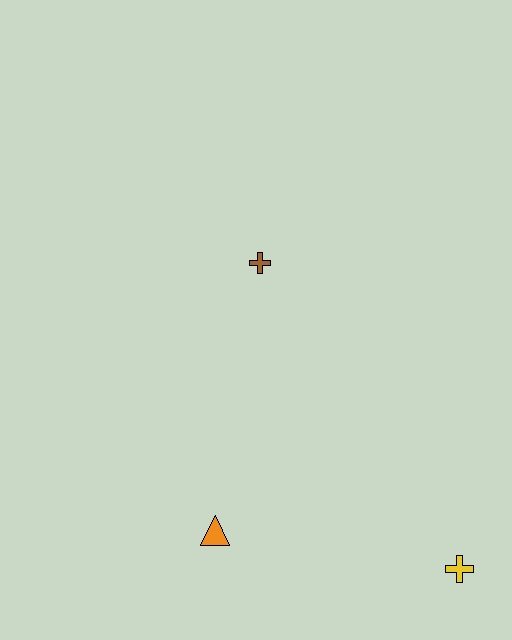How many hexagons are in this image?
There are no hexagons.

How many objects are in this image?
There are 3 objects.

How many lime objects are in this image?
There are no lime objects.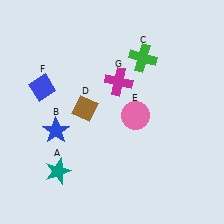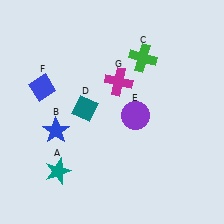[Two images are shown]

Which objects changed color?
D changed from brown to teal. E changed from pink to purple.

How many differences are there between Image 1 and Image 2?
There are 2 differences between the two images.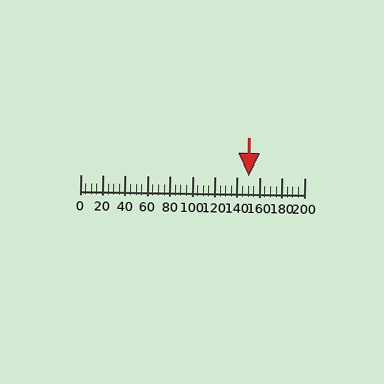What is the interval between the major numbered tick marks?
The major tick marks are spaced 20 units apart.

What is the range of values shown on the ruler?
The ruler shows values from 0 to 200.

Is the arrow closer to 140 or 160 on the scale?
The arrow is closer to 160.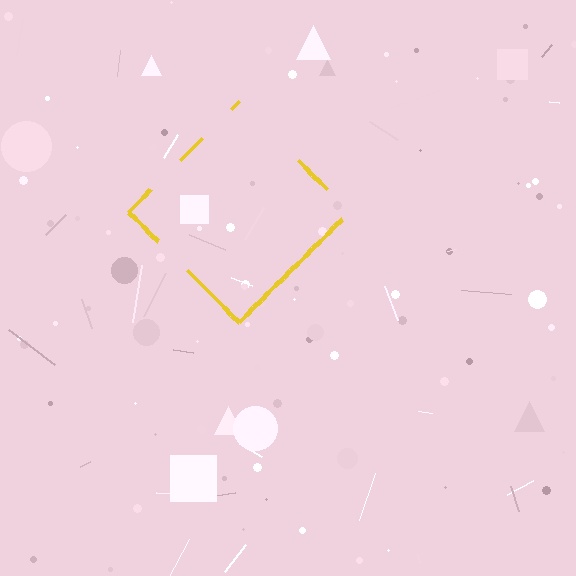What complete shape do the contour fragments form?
The contour fragments form a diamond.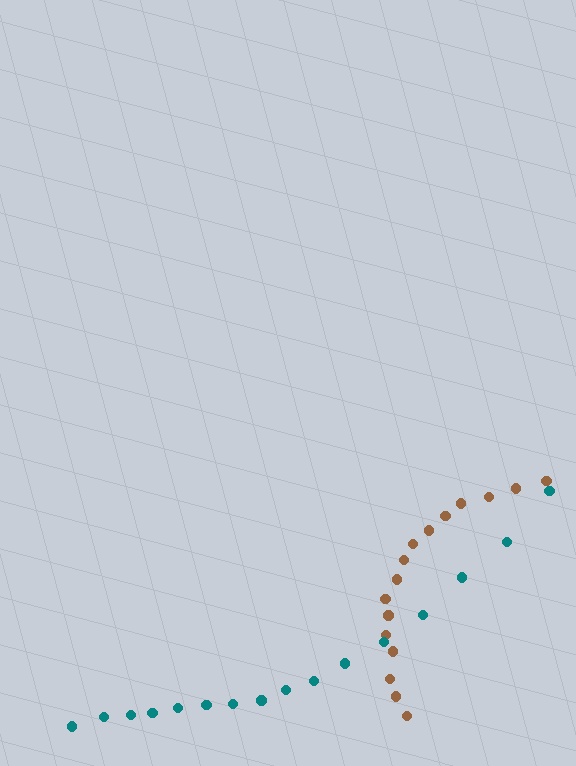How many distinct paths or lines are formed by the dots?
There are 2 distinct paths.